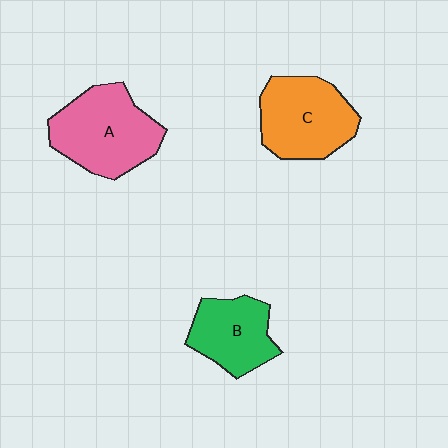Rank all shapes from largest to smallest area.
From largest to smallest: A (pink), C (orange), B (green).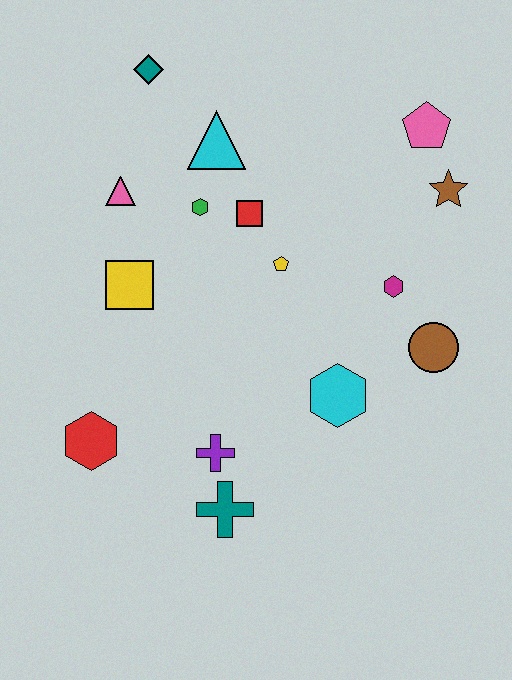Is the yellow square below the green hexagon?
Yes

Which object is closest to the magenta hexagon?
The brown circle is closest to the magenta hexagon.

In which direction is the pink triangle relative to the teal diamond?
The pink triangle is below the teal diamond.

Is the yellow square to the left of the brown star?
Yes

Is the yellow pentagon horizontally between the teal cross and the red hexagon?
No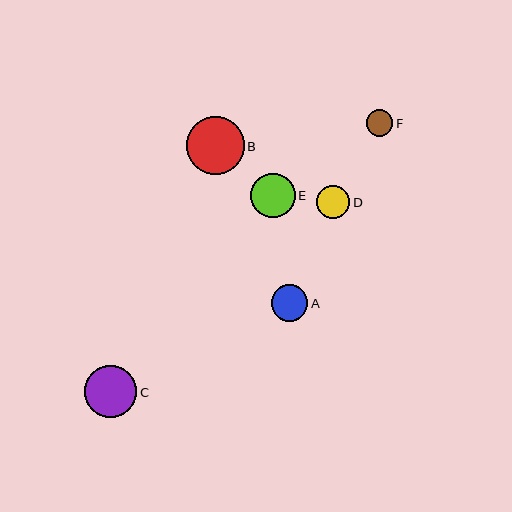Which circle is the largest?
Circle B is the largest with a size of approximately 57 pixels.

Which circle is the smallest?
Circle F is the smallest with a size of approximately 27 pixels.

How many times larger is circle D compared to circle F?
Circle D is approximately 1.2 times the size of circle F.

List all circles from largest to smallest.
From largest to smallest: B, C, E, A, D, F.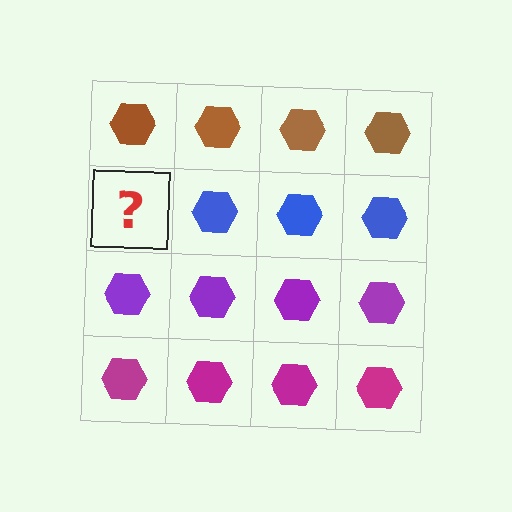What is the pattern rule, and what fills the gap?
The rule is that each row has a consistent color. The gap should be filled with a blue hexagon.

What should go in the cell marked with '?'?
The missing cell should contain a blue hexagon.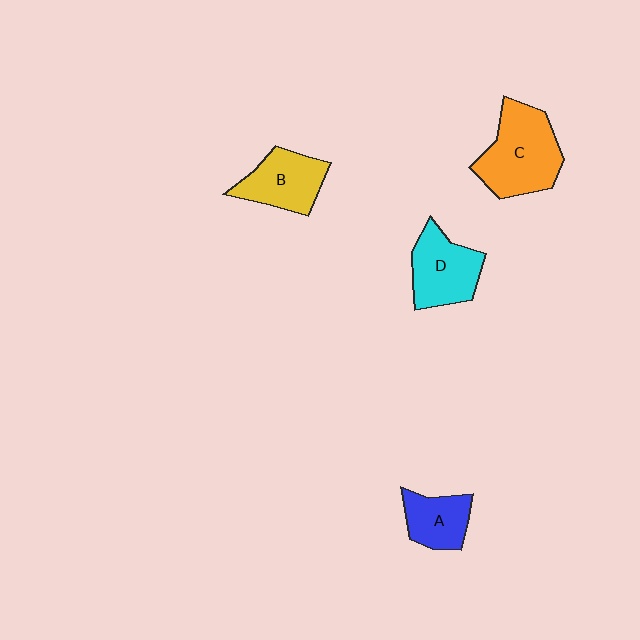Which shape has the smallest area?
Shape A (blue).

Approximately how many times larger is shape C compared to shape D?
Approximately 1.3 times.